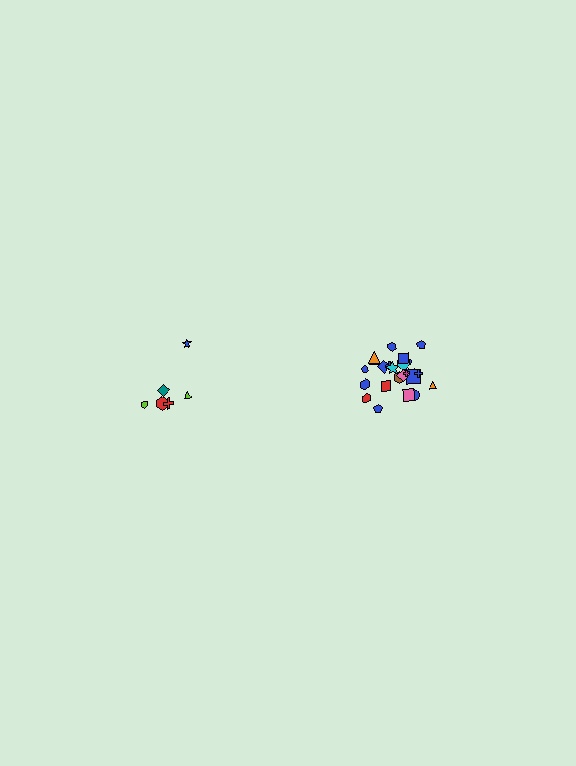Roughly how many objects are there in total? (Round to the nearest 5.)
Roughly 30 objects in total.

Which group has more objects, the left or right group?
The right group.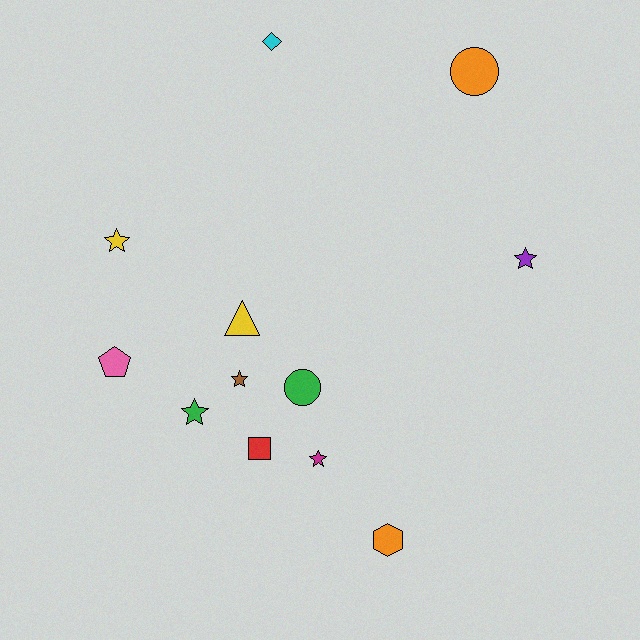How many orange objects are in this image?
There are 2 orange objects.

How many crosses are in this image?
There are no crosses.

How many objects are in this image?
There are 12 objects.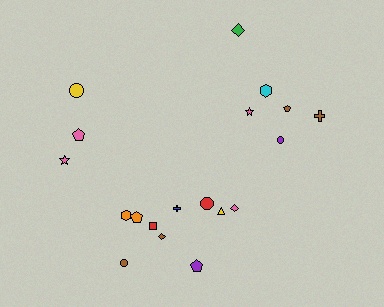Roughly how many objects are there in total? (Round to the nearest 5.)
Roughly 20 objects in total.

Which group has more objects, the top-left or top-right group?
The top-right group.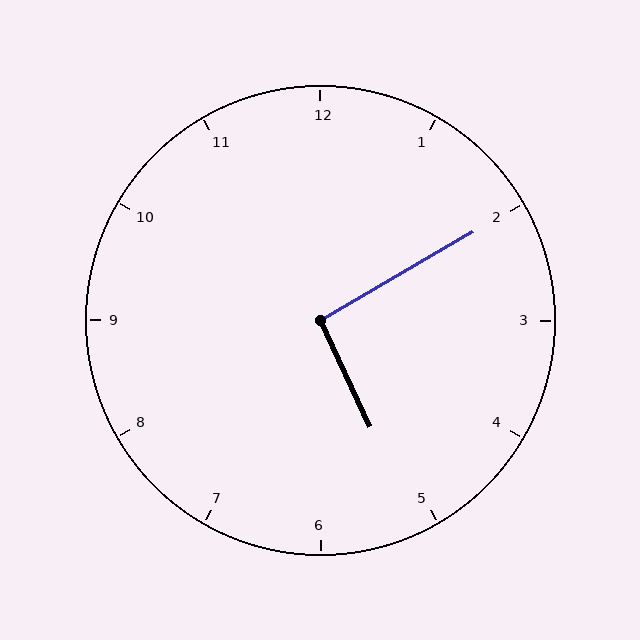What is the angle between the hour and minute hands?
Approximately 95 degrees.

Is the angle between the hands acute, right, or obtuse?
It is right.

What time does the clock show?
5:10.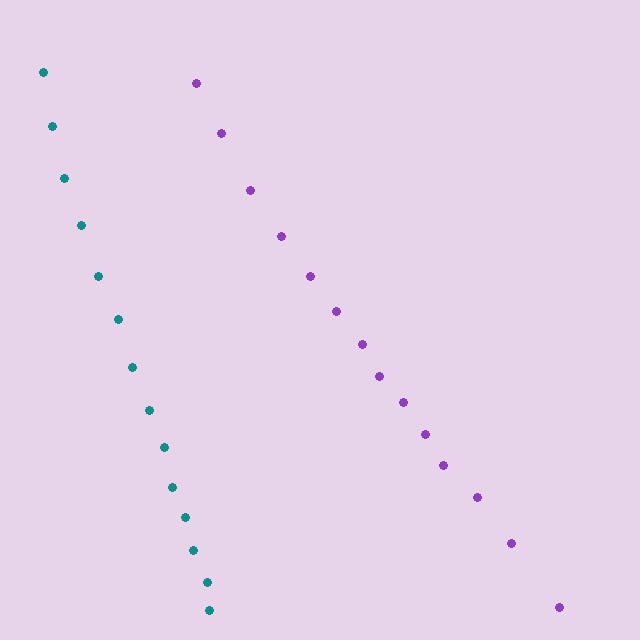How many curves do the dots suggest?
There are 2 distinct paths.